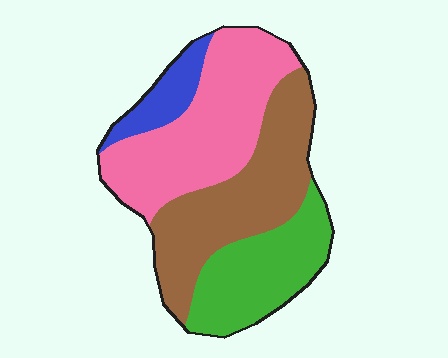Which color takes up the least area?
Blue, at roughly 10%.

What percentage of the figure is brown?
Brown takes up about one third (1/3) of the figure.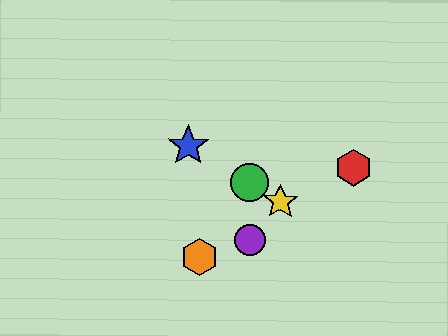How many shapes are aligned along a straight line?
3 shapes (the blue star, the green circle, the yellow star) are aligned along a straight line.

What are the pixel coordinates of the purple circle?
The purple circle is at (251, 240).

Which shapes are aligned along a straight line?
The blue star, the green circle, the yellow star are aligned along a straight line.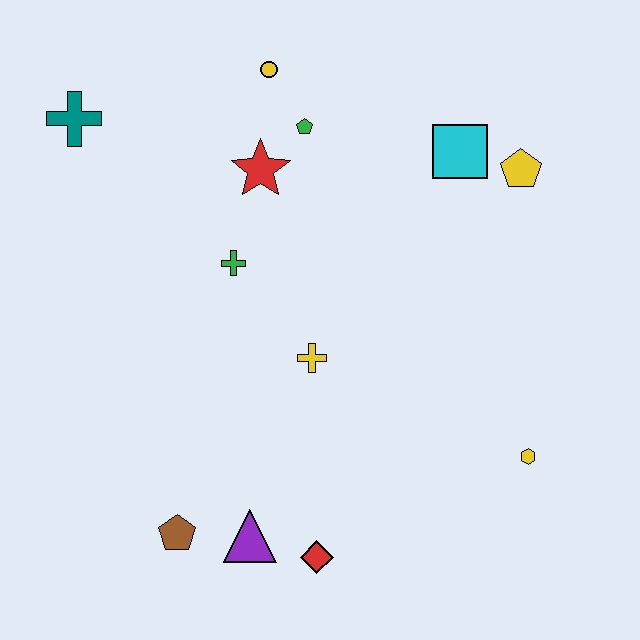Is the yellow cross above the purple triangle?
Yes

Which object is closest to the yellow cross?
The green cross is closest to the yellow cross.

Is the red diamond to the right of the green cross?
Yes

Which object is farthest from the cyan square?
The brown pentagon is farthest from the cyan square.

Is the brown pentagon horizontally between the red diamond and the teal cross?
Yes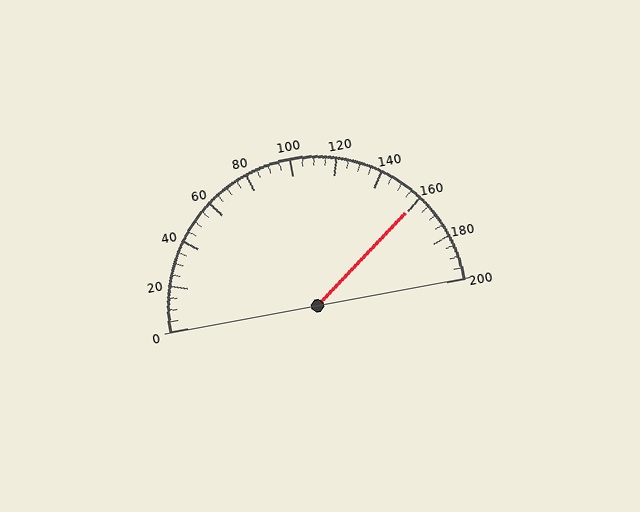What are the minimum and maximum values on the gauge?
The gauge ranges from 0 to 200.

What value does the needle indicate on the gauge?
The needle indicates approximately 160.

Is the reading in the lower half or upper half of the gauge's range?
The reading is in the upper half of the range (0 to 200).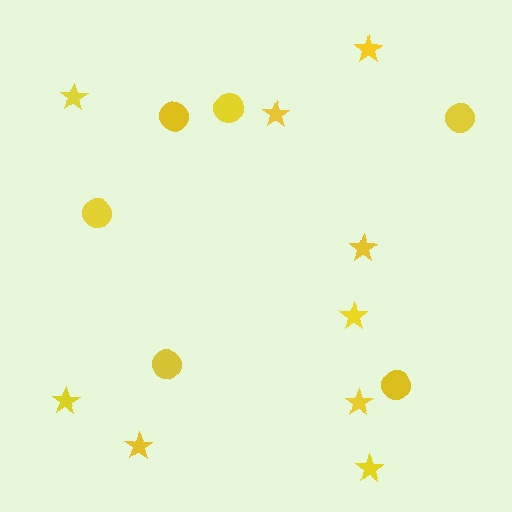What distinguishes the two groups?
There are 2 groups: one group of circles (6) and one group of stars (9).